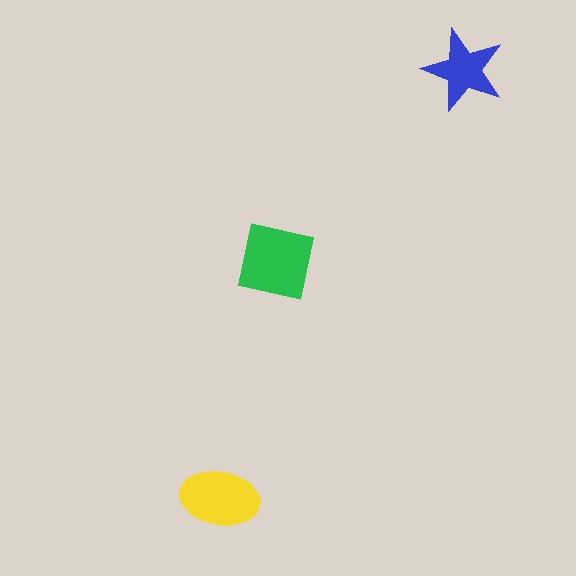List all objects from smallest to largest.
The blue star, the yellow ellipse, the green square.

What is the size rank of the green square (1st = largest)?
1st.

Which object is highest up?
The blue star is topmost.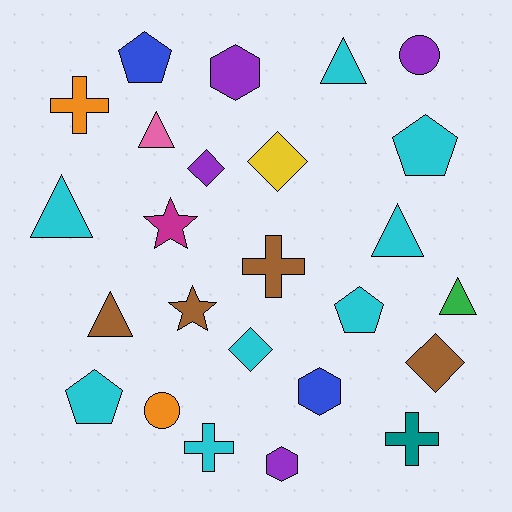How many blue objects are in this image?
There are 2 blue objects.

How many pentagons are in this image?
There are 4 pentagons.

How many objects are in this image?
There are 25 objects.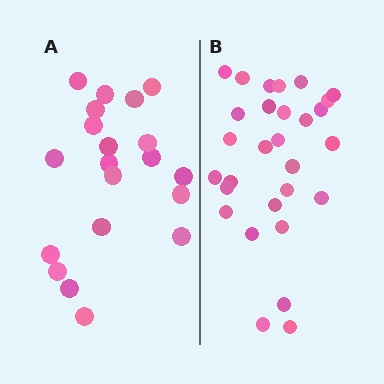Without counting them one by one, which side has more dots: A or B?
Region B (the right region) has more dots.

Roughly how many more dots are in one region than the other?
Region B has roughly 8 or so more dots than region A.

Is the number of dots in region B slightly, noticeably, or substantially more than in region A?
Region B has substantially more. The ratio is roughly 1.4 to 1.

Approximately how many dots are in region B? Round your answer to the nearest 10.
About 30 dots. (The exact count is 29, which rounds to 30.)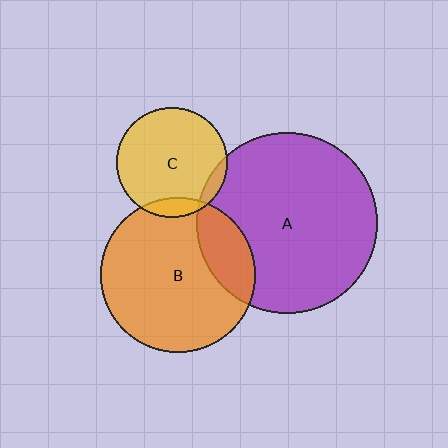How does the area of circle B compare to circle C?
Approximately 2.0 times.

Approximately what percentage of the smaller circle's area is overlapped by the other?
Approximately 5%.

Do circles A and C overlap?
Yes.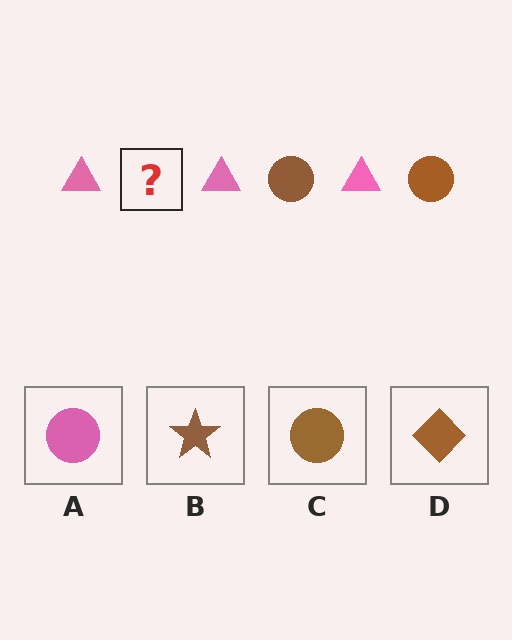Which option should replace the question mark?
Option C.